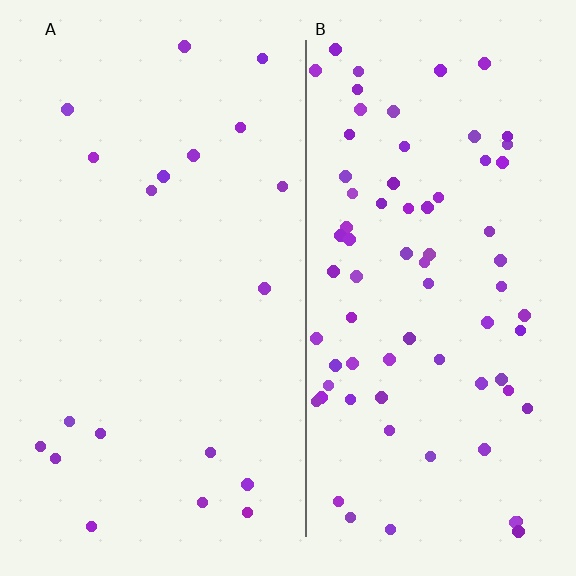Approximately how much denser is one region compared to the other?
Approximately 3.8× — region B over region A.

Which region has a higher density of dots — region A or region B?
B (the right).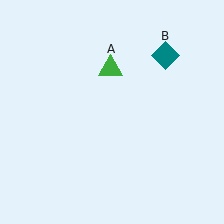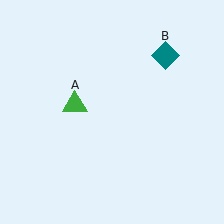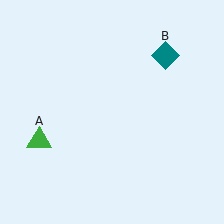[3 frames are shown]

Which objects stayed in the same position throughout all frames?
Teal diamond (object B) remained stationary.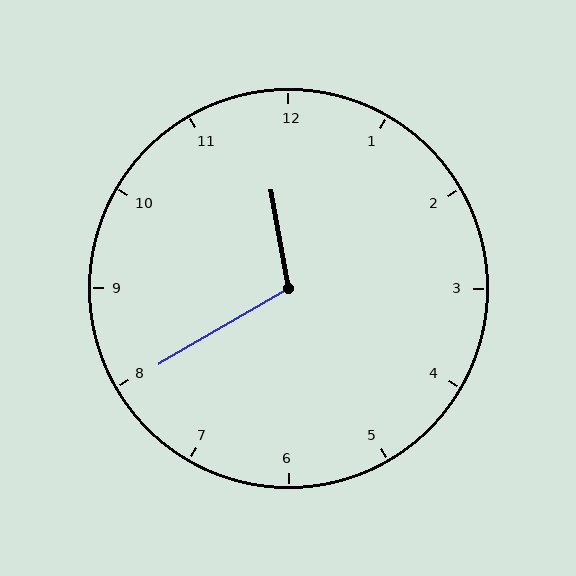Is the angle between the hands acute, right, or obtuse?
It is obtuse.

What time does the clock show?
11:40.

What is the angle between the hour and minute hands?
Approximately 110 degrees.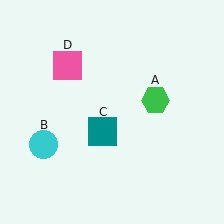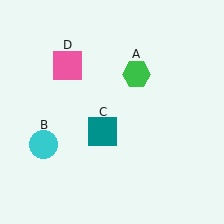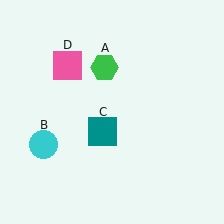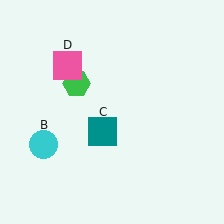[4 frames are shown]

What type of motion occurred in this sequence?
The green hexagon (object A) rotated counterclockwise around the center of the scene.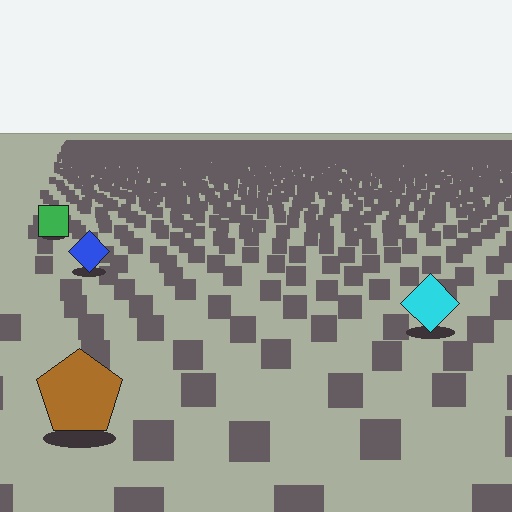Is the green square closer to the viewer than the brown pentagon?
No. The brown pentagon is closer — you can tell from the texture gradient: the ground texture is coarser near it.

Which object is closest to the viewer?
The brown pentagon is closest. The texture marks near it are larger and more spread out.